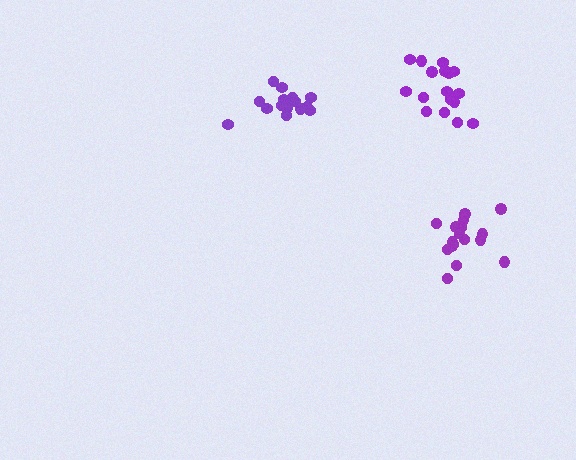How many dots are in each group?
Group 1: 17 dots, Group 2: 17 dots, Group 3: 16 dots (50 total).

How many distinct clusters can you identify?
There are 3 distinct clusters.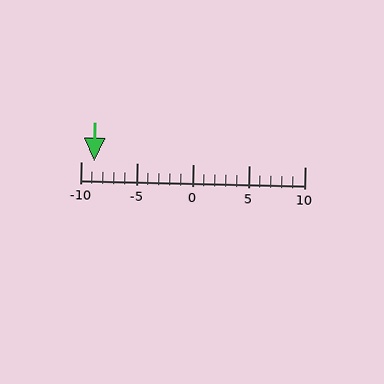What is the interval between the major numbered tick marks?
The major tick marks are spaced 5 units apart.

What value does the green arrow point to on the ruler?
The green arrow points to approximately -9.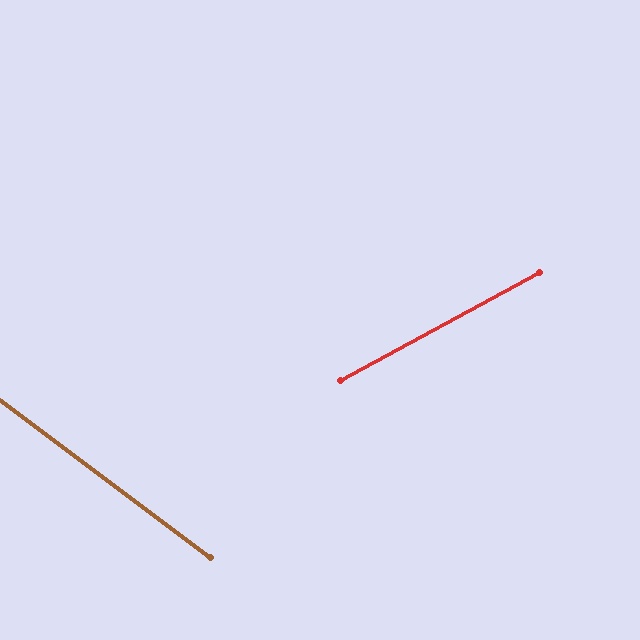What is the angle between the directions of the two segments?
Approximately 65 degrees.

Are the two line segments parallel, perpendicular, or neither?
Neither parallel nor perpendicular — they differ by about 65°.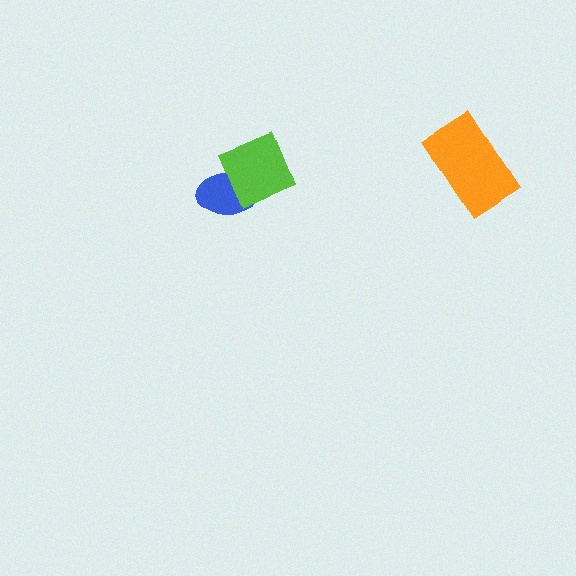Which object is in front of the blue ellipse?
The lime diamond is in front of the blue ellipse.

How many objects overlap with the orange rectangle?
0 objects overlap with the orange rectangle.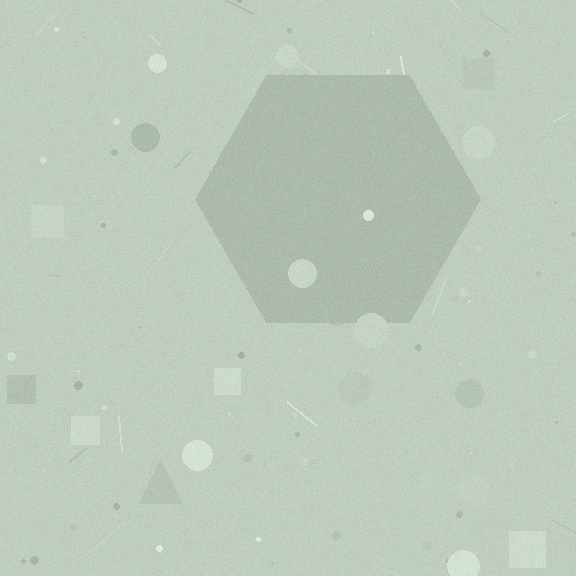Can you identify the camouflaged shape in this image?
The camouflaged shape is a hexagon.